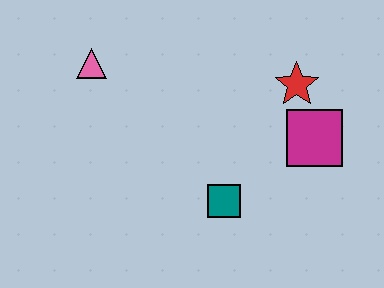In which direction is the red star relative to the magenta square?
The red star is above the magenta square.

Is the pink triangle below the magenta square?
No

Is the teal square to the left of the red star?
Yes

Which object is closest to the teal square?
The magenta square is closest to the teal square.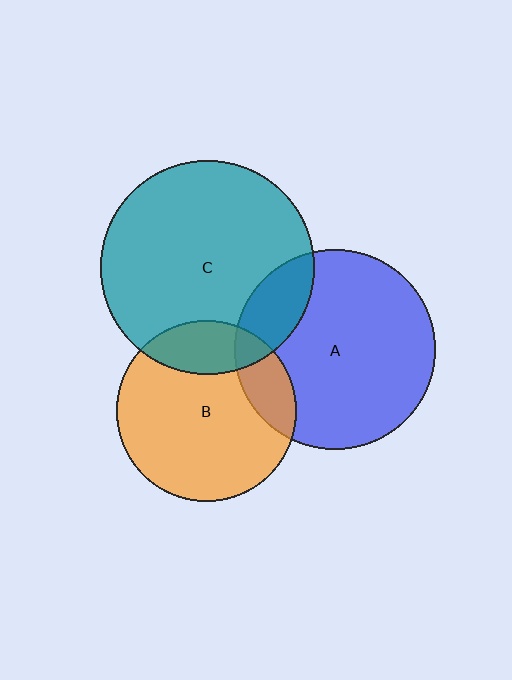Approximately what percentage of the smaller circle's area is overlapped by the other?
Approximately 15%.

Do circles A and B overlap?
Yes.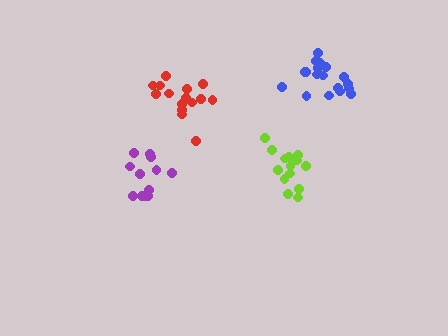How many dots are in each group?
Group 1: 12 dots, Group 2: 18 dots, Group 3: 15 dots, Group 4: 14 dots (59 total).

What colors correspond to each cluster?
The clusters are colored: purple, blue, red, lime.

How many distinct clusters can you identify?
There are 4 distinct clusters.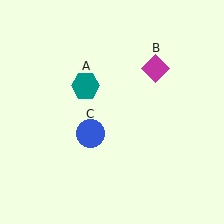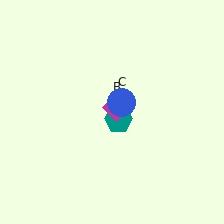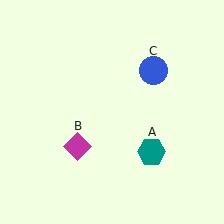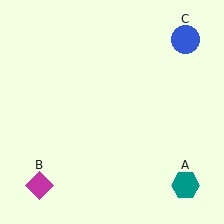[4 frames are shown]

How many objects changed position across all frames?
3 objects changed position: teal hexagon (object A), magenta diamond (object B), blue circle (object C).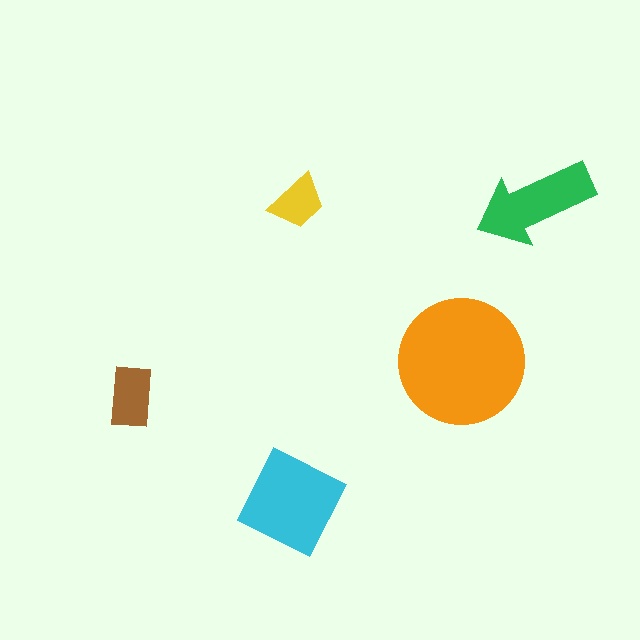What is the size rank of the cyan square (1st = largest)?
2nd.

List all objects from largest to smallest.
The orange circle, the cyan square, the green arrow, the brown rectangle, the yellow trapezoid.